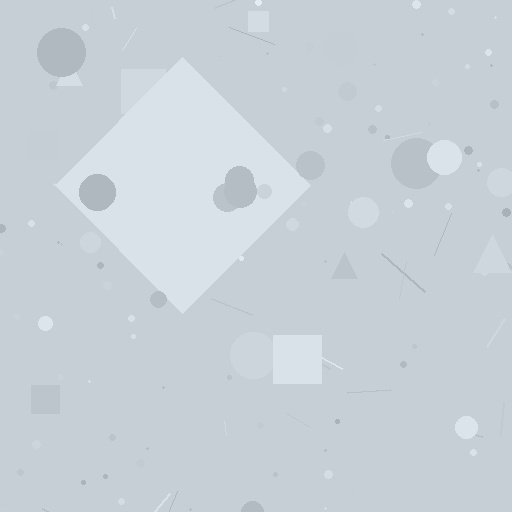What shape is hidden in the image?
A diamond is hidden in the image.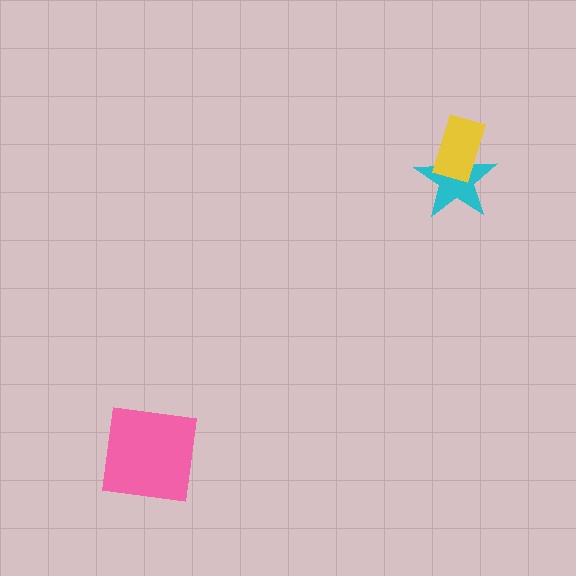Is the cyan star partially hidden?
Yes, it is partially covered by another shape.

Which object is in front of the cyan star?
The yellow rectangle is in front of the cyan star.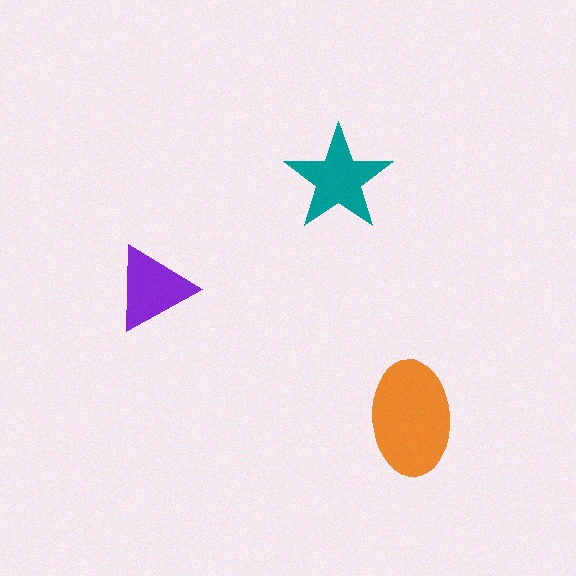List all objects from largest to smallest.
The orange ellipse, the teal star, the purple triangle.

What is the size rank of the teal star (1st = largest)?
2nd.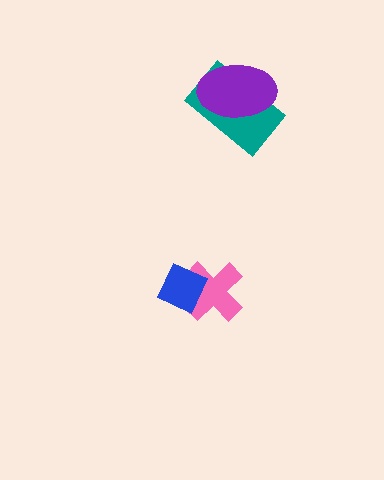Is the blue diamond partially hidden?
No, no other shape covers it.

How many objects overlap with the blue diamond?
1 object overlaps with the blue diamond.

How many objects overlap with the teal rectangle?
1 object overlaps with the teal rectangle.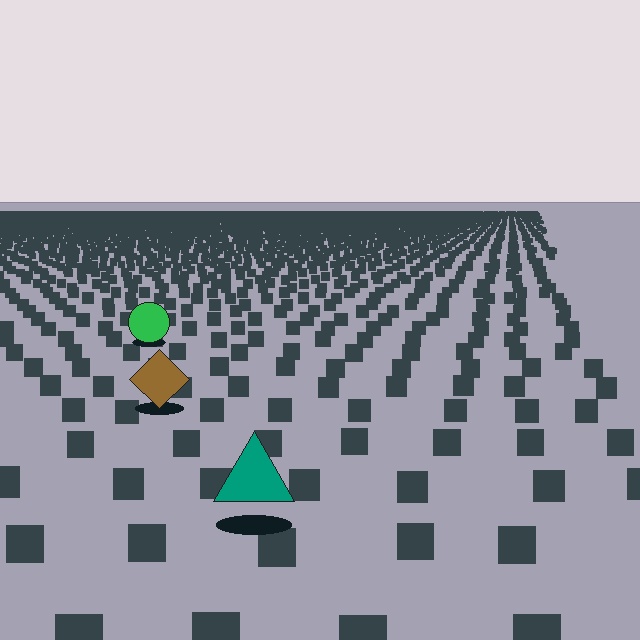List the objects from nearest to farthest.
From nearest to farthest: the teal triangle, the brown diamond, the green circle.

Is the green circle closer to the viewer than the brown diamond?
No. The brown diamond is closer — you can tell from the texture gradient: the ground texture is coarser near it.